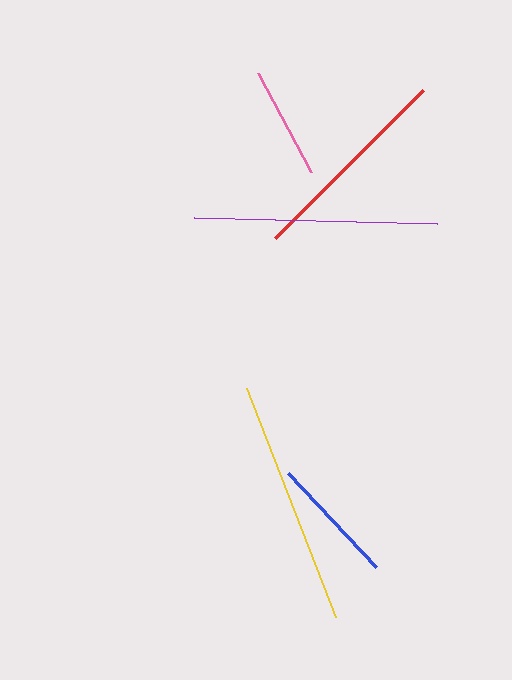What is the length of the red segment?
The red segment is approximately 209 pixels long.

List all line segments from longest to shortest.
From longest to shortest: yellow, purple, red, blue, pink.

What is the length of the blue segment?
The blue segment is approximately 129 pixels long.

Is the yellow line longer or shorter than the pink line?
The yellow line is longer than the pink line.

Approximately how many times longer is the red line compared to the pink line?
The red line is approximately 1.9 times the length of the pink line.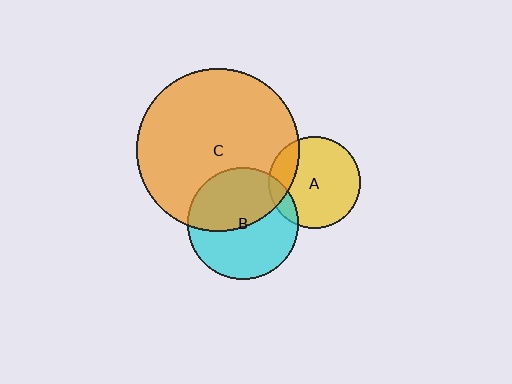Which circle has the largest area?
Circle C (orange).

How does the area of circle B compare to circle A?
Approximately 1.5 times.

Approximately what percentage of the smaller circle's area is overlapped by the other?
Approximately 10%.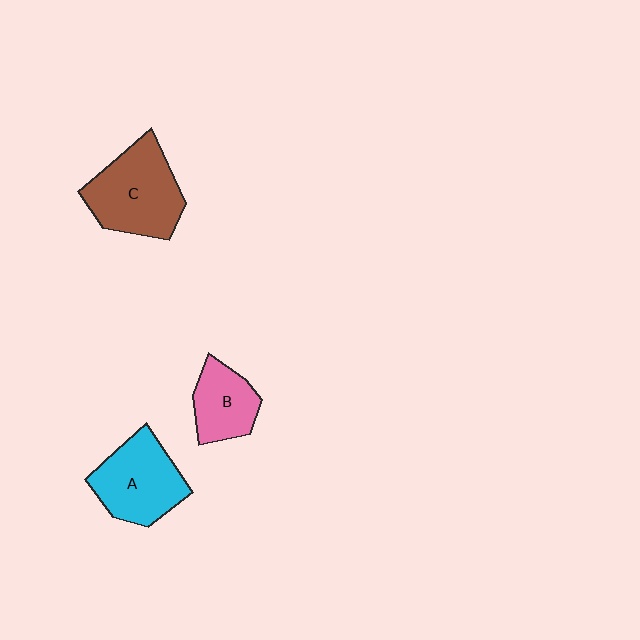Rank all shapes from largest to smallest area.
From largest to smallest: C (brown), A (cyan), B (pink).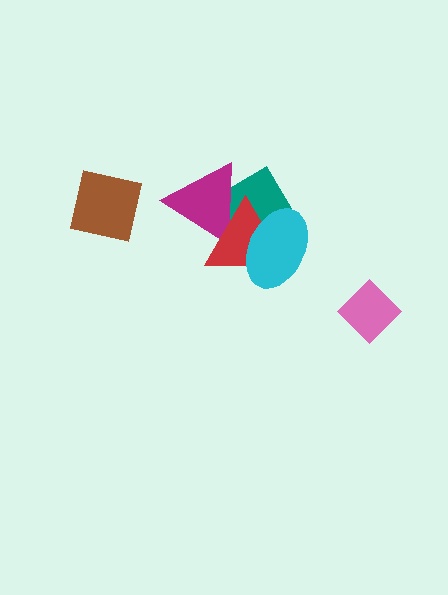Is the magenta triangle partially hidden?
Yes, it is partially covered by another shape.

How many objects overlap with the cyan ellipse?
2 objects overlap with the cyan ellipse.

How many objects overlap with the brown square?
0 objects overlap with the brown square.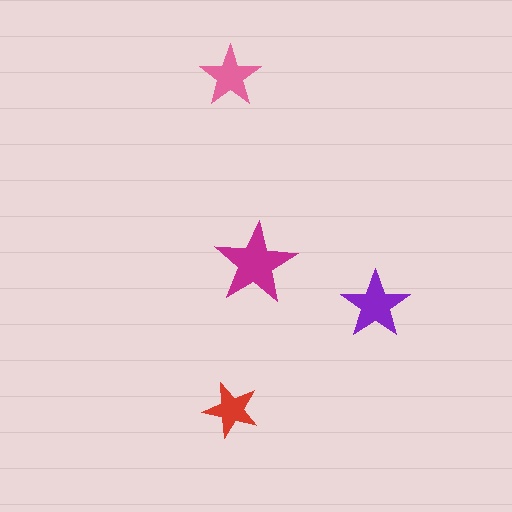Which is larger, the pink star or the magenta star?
The magenta one.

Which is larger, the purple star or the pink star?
The purple one.